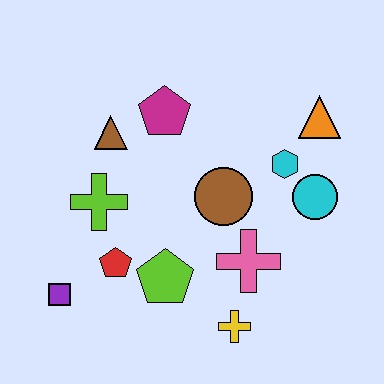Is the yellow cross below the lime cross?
Yes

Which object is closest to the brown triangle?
The magenta pentagon is closest to the brown triangle.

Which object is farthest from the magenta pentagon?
The yellow cross is farthest from the magenta pentagon.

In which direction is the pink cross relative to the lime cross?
The pink cross is to the right of the lime cross.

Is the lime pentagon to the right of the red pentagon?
Yes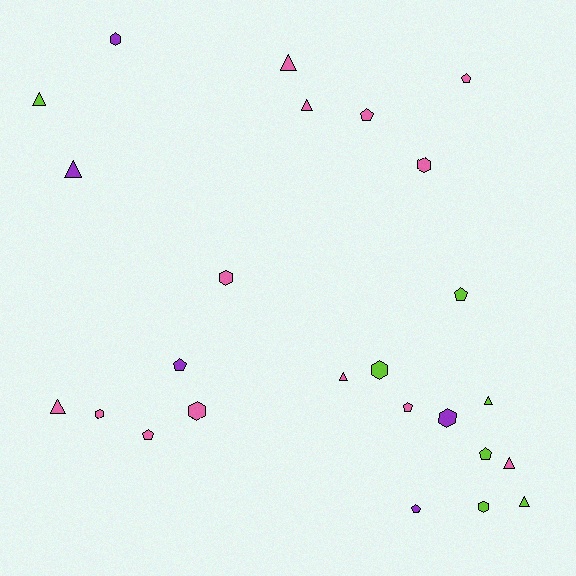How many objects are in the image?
There are 25 objects.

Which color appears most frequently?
Pink, with 13 objects.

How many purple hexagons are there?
There are 2 purple hexagons.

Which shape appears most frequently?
Triangle, with 9 objects.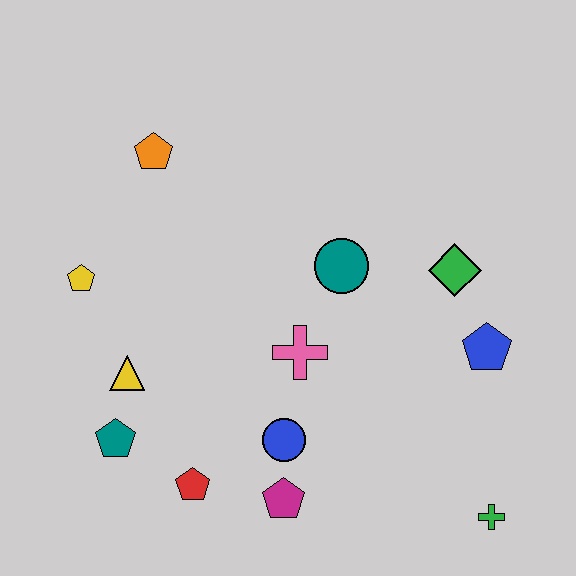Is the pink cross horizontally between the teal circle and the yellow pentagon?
Yes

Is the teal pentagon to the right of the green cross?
No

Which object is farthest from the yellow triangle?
The green cross is farthest from the yellow triangle.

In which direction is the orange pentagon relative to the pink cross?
The orange pentagon is above the pink cross.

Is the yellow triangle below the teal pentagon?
No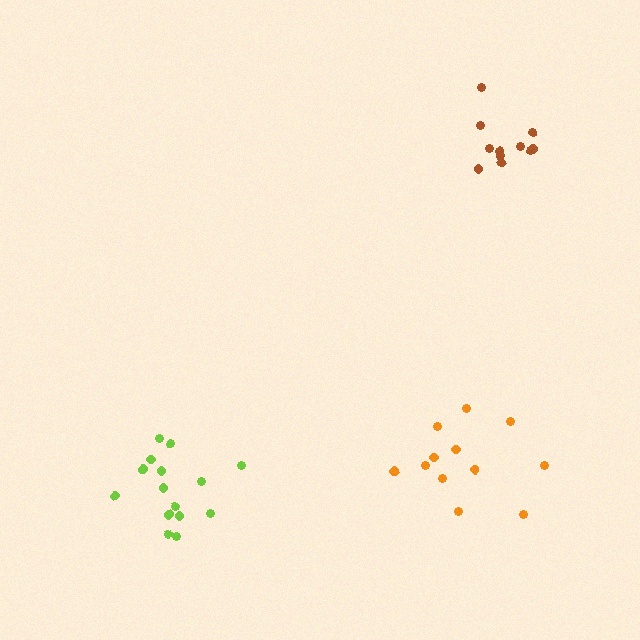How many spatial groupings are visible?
There are 3 spatial groupings.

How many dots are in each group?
Group 1: 15 dots, Group 2: 11 dots, Group 3: 12 dots (38 total).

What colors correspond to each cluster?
The clusters are colored: lime, brown, orange.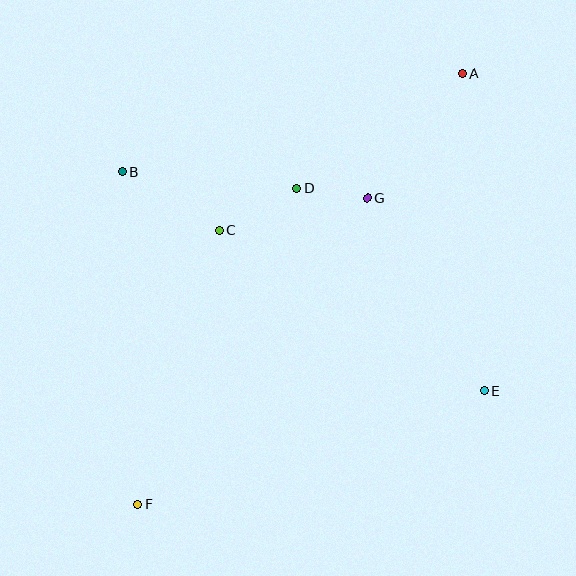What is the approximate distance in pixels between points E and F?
The distance between E and F is approximately 365 pixels.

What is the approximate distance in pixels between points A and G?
The distance between A and G is approximately 157 pixels.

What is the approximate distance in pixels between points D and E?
The distance between D and E is approximately 276 pixels.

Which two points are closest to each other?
Points D and G are closest to each other.